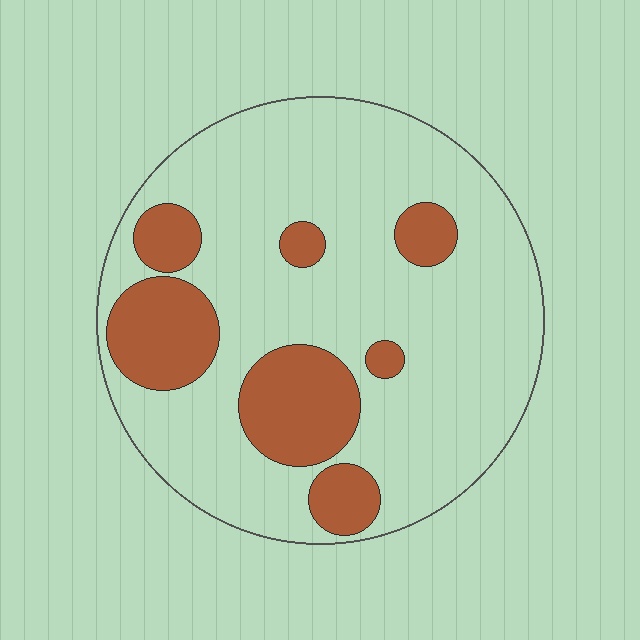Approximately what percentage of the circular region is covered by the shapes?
Approximately 25%.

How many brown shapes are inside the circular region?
7.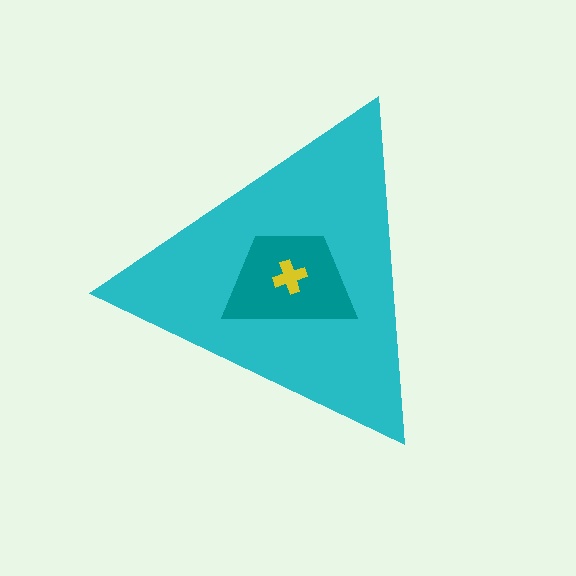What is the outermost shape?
The cyan triangle.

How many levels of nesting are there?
3.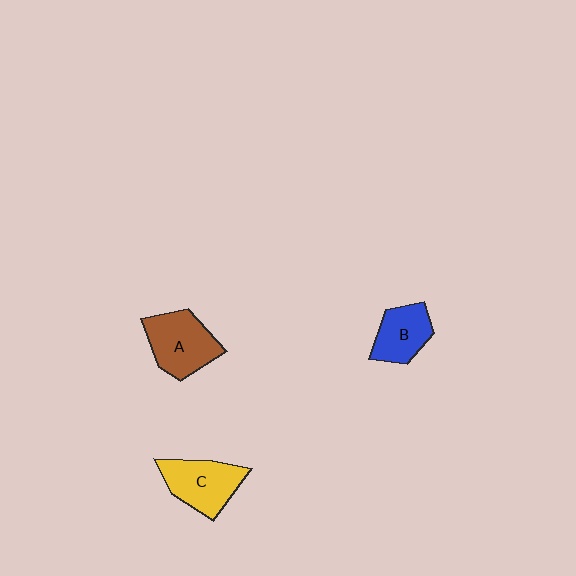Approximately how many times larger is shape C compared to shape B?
Approximately 1.3 times.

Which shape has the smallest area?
Shape B (blue).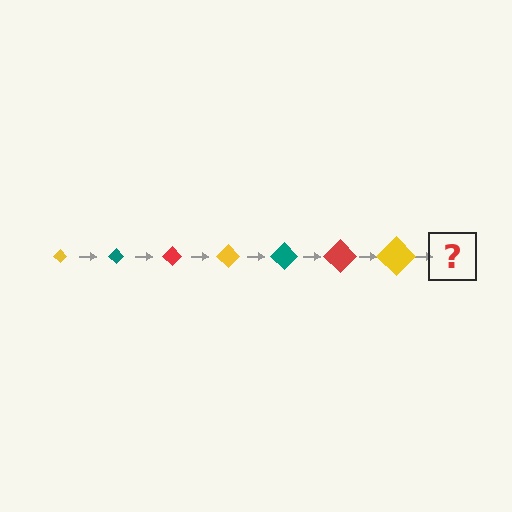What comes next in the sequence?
The next element should be a teal diamond, larger than the previous one.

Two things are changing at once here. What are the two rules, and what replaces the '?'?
The two rules are that the diamond grows larger each step and the color cycles through yellow, teal, and red. The '?' should be a teal diamond, larger than the previous one.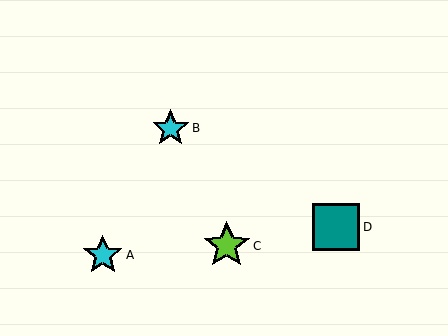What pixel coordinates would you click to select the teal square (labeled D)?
Click at (336, 227) to select the teal square D.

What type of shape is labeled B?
Shape B is a cyan star.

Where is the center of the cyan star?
The center of the cyan star is at (171, 128).